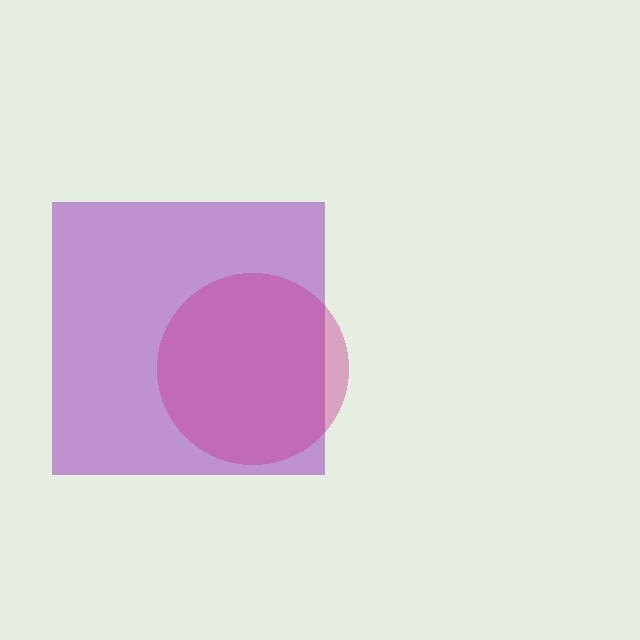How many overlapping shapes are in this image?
There are 2 overlapping shapes in the image.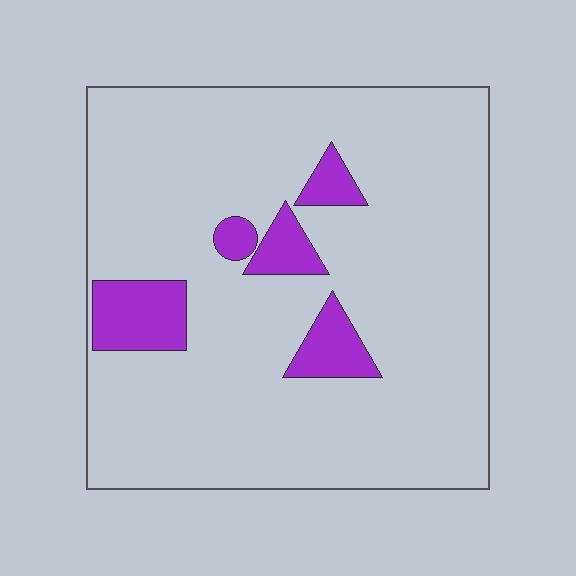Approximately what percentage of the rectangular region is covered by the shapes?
Approximately 10%.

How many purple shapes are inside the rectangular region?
5.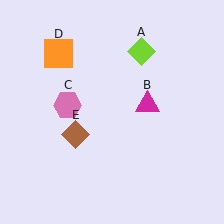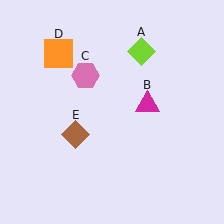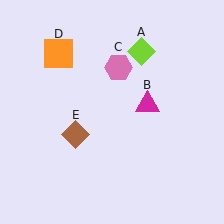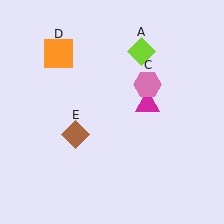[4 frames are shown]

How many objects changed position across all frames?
1 object changed position: pink hexagon (object C).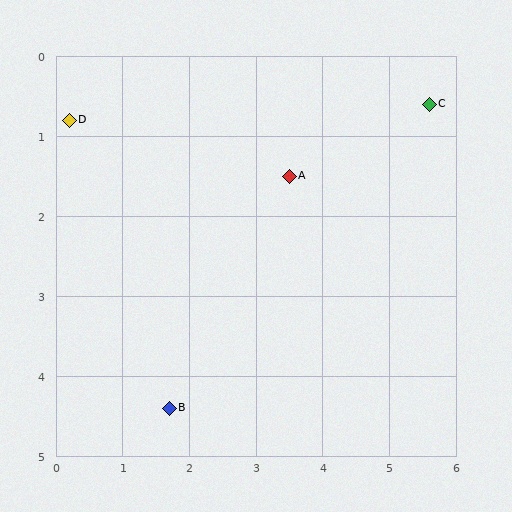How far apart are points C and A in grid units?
Points C and A are about 2.3 grid units apart.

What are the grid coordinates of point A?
Point A is at approximately (3.5, 1.5).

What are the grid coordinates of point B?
Point B is at approximately (1.7, 4.4).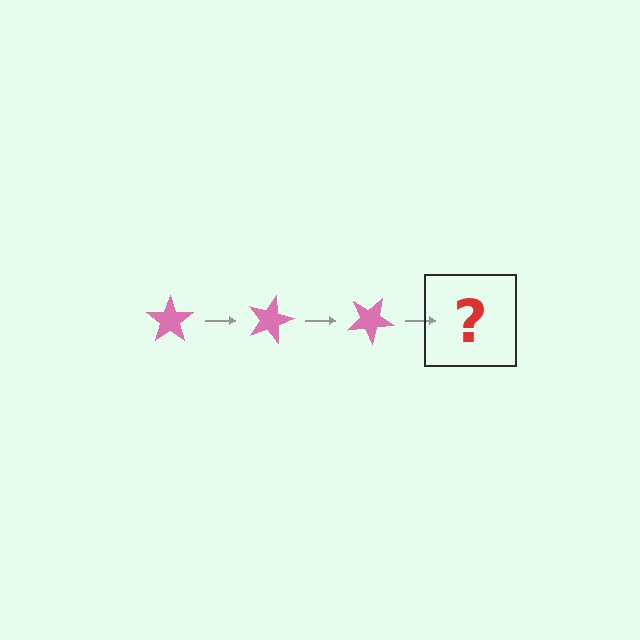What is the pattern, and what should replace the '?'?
The pattern is that the star rotates 15 degrees each step. The '?' should be a pink star rotated 45 degrees.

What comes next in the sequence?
The next element should be a pink star rotated 45 degrees.